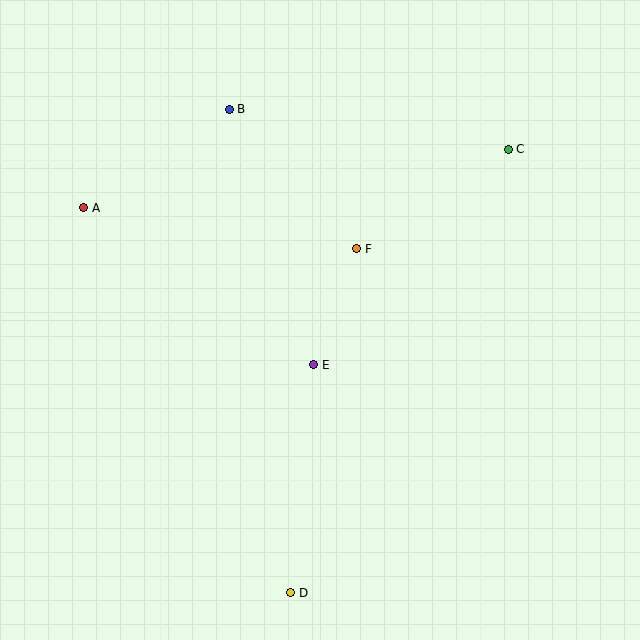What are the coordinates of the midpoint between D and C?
The midpoint between D and C is at (399, 371).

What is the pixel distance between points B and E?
The distance between B and E is 269 pixels.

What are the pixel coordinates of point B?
Point B is at (229, 109).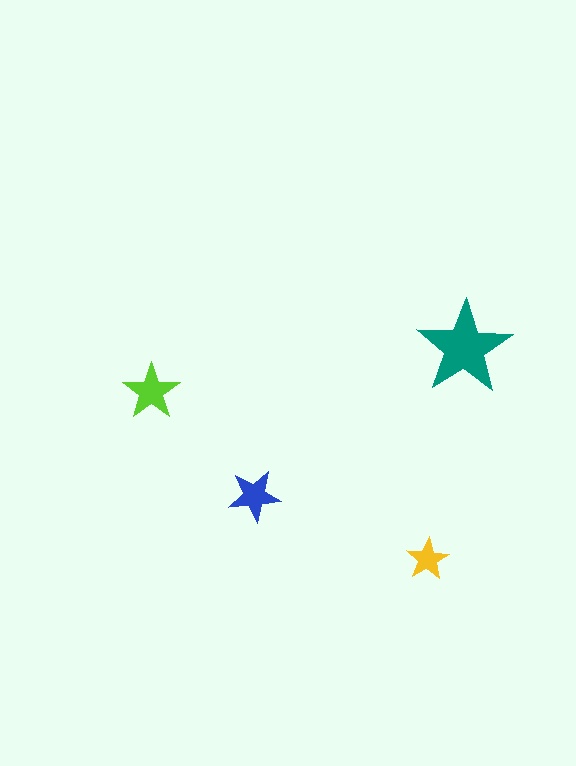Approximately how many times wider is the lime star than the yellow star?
About 1.5 times wider.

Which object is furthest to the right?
The teal star is rightmost.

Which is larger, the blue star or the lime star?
The lime one.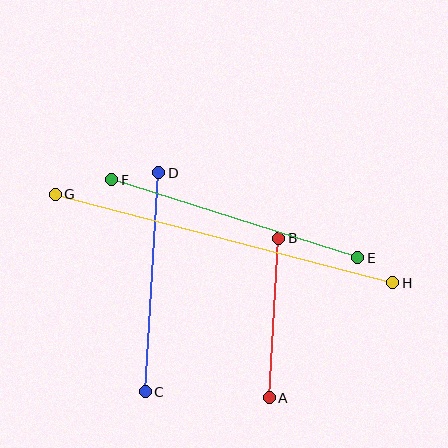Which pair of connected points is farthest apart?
Points G and H are farthest apart.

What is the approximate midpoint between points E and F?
The midpoint is at approximately (235, 219) pixels.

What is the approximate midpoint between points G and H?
The midpoint is at approximately (224, 238) pixels.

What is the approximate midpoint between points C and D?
The midpoint is at approximately (152, 282) pixels.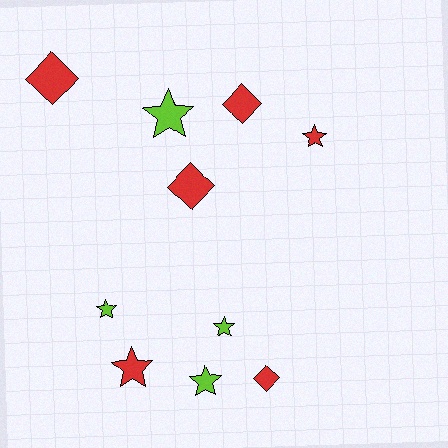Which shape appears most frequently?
Star, with 6 objects.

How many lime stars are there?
There are 4 lime stars.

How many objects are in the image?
There are 10 objects.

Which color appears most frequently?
Red, with 6 objects.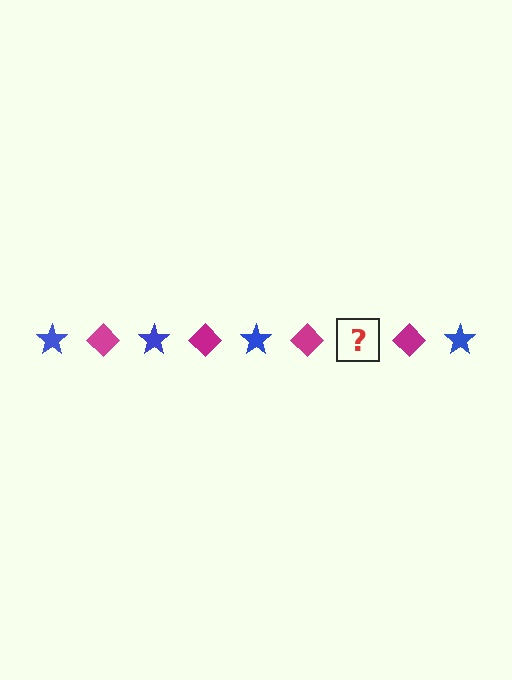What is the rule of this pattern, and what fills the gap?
The rule is that the pattern alternates between blue star and magenta diamond. The gap should be filled with a blue star.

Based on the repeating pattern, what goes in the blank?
The blank should be a blue star.